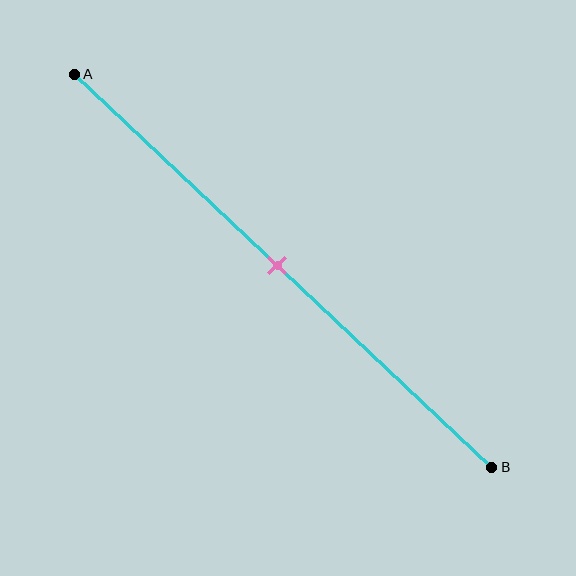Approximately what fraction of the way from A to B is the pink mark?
The pink mark is approximately 50% of the way from A to B.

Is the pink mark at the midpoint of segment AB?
Yes, the mark is approximately at the midpoint.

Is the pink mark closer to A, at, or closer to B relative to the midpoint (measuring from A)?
The pink mark is approximately at the midpoint of segment AB.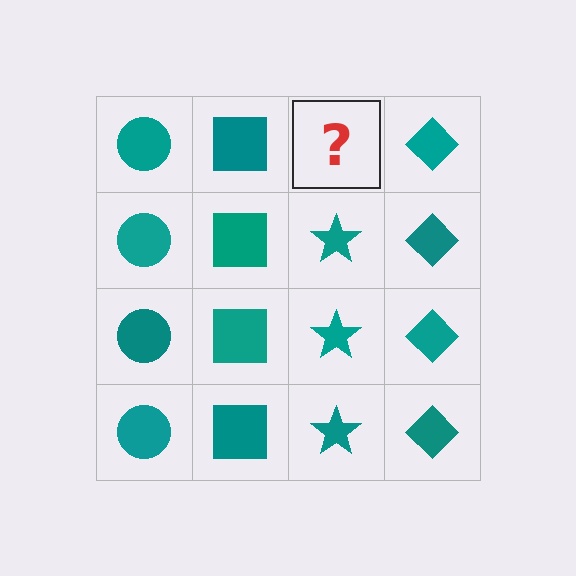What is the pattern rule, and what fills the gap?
The rule is that each column has a consistent shape. The gap should be filled with a teal star.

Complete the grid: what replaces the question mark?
The question mark should be replaced with a teal star.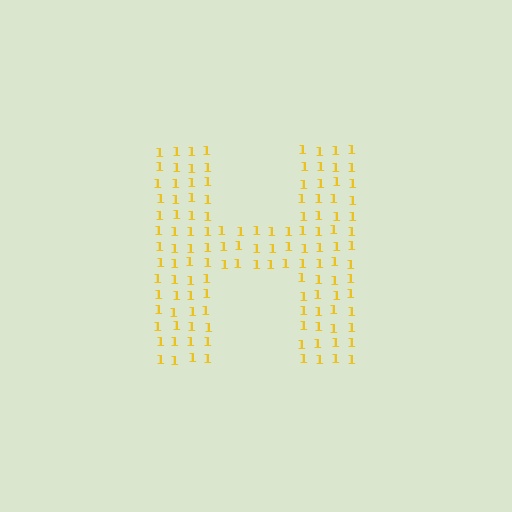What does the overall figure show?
The overall figure shows the letter H.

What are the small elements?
The small elements are digit 1's.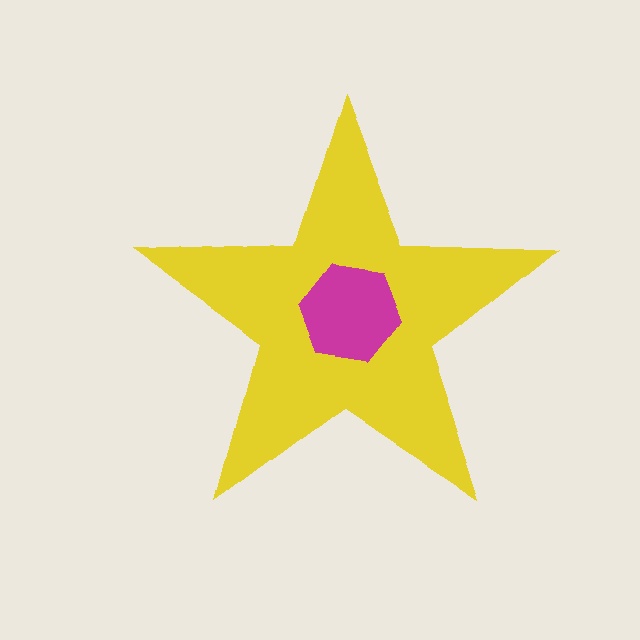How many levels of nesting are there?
2.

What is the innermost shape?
The magenta hexagon.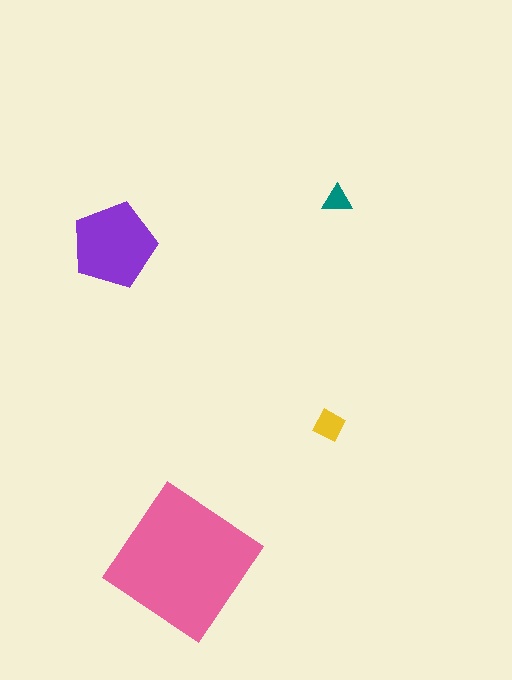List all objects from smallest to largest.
The teal triangle, the yellow diamond, the purple pentagon, the pink diamond.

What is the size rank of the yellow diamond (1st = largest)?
3rd.